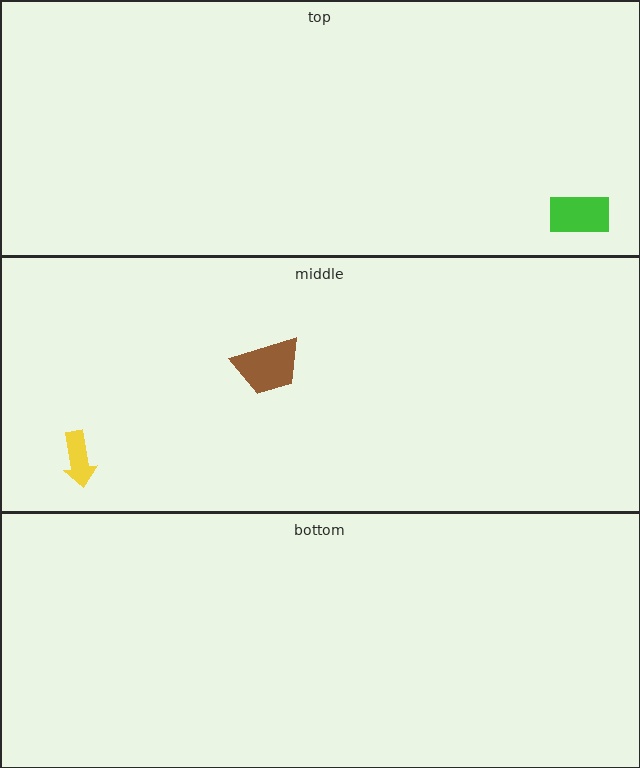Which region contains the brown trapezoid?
The middle region.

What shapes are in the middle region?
The brown trapezoid, the yellow arrow.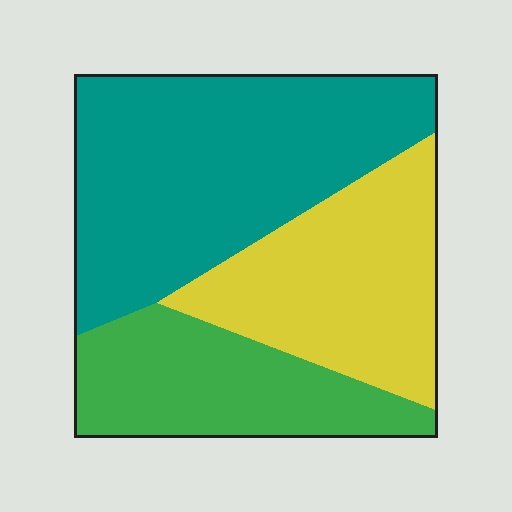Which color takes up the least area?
Green, at roughly 25%.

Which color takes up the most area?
Teal, at roughly 45%.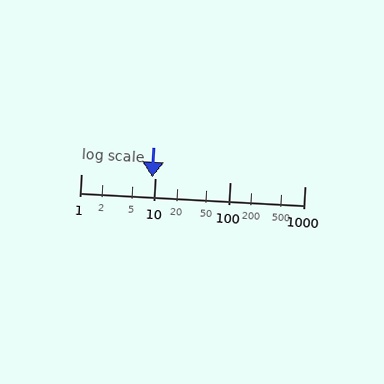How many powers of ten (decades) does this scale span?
The scale spans 3 decades, from 1 to 1000.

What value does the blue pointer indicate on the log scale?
The pointer indicates approximately 9.1.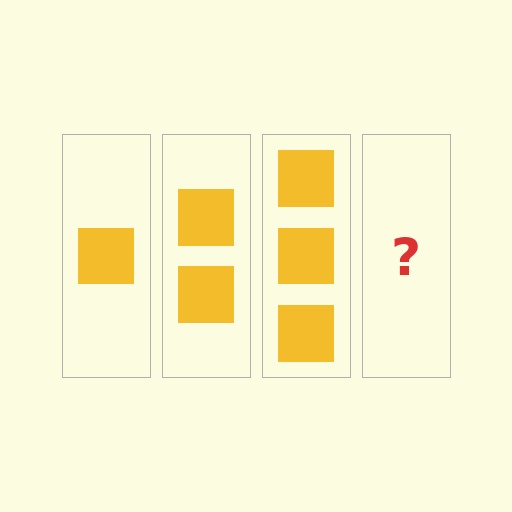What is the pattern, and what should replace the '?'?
The pattern is that each step adds one more square. The '?' should be 4 squares.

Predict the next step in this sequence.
The next step is 4 squares.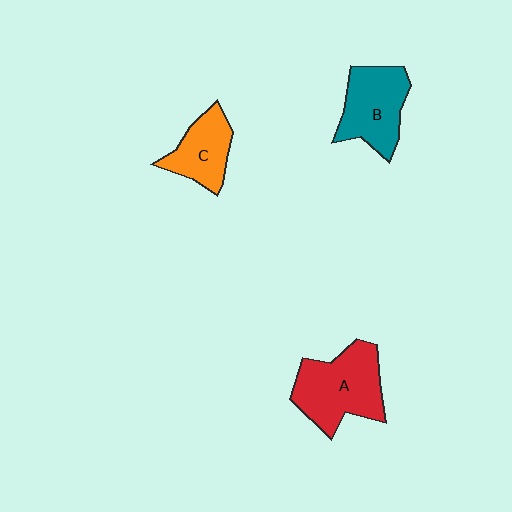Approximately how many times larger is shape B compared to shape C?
Approximately 1.3 times.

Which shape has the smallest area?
Shape C (orange).